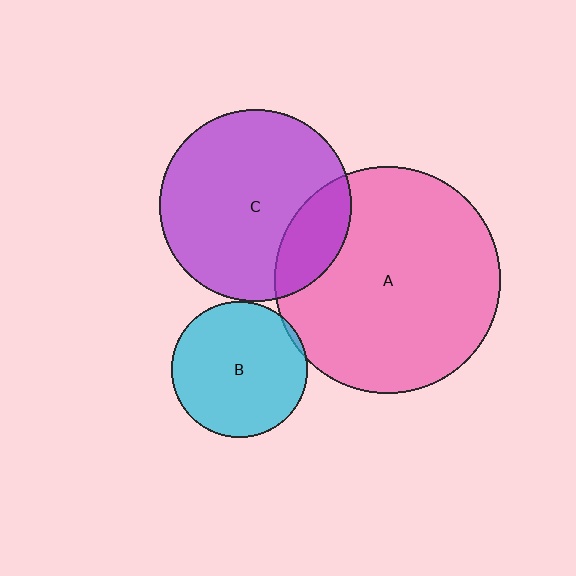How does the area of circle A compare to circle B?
Approximately 2.8 times.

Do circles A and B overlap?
Yes.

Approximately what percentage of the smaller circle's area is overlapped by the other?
Approximately 5%.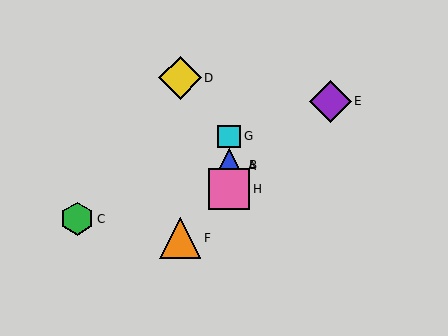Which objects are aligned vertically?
Objects A, B, G, H are aligned vertically.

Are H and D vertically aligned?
No, H is at x≈229 and D is at x≈180.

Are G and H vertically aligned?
Yes, both are at x≈229.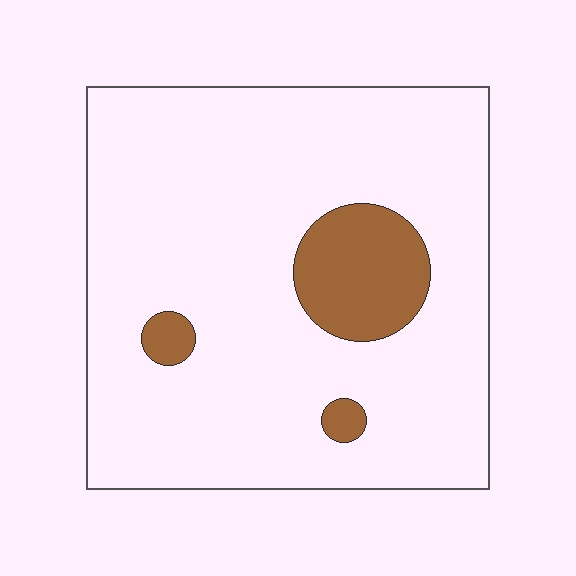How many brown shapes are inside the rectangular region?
3.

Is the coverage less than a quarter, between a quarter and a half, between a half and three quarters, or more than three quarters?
Less than a quarter.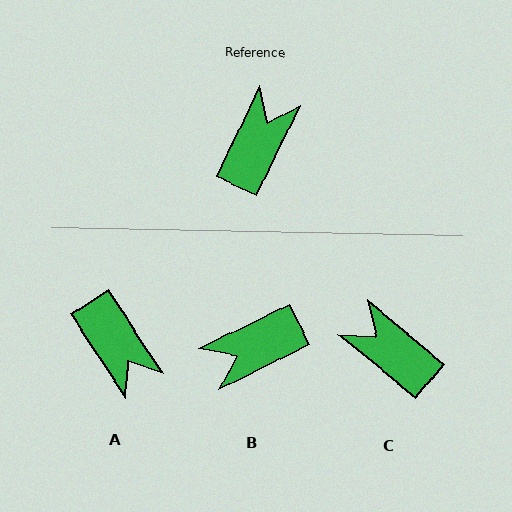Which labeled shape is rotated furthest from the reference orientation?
B, about 142 degrees away.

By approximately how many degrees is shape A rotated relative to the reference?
Approximately 121 degrees clockwise.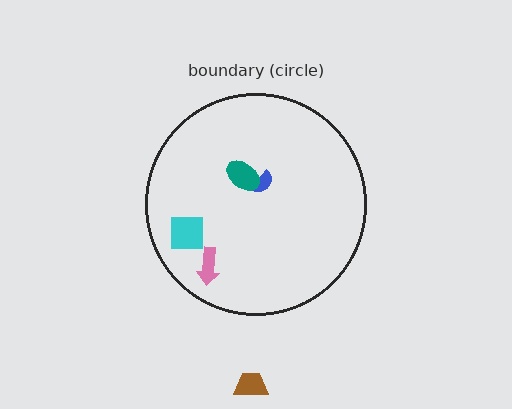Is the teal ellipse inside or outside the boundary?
Inside.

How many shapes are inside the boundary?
4 inside, 1 outside.